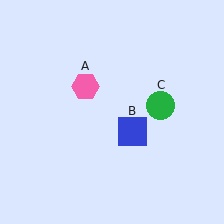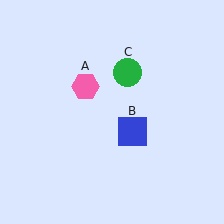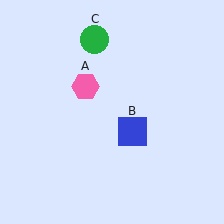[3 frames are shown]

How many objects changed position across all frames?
1 object changed position: green circle (object C).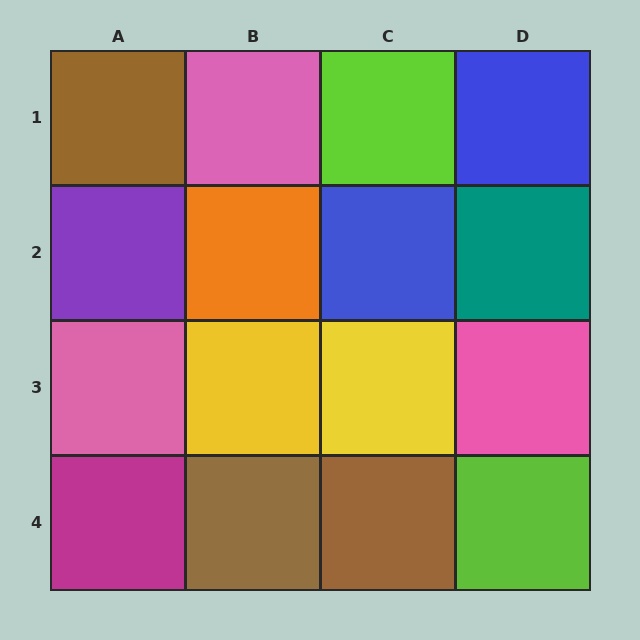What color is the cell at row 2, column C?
Blue.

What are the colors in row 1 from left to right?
Brown, pink, lime, blue.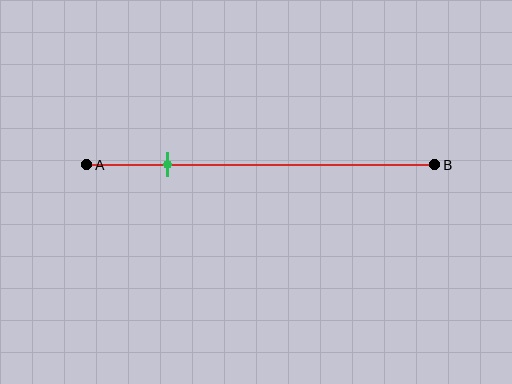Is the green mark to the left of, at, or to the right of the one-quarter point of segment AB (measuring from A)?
The green mark is approximately at the one-quarter point of segment AB.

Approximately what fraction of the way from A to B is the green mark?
The green mark is approximately 25% of the way from A to B.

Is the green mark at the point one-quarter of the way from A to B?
Yes, the mark is approximately at the one-quarter point.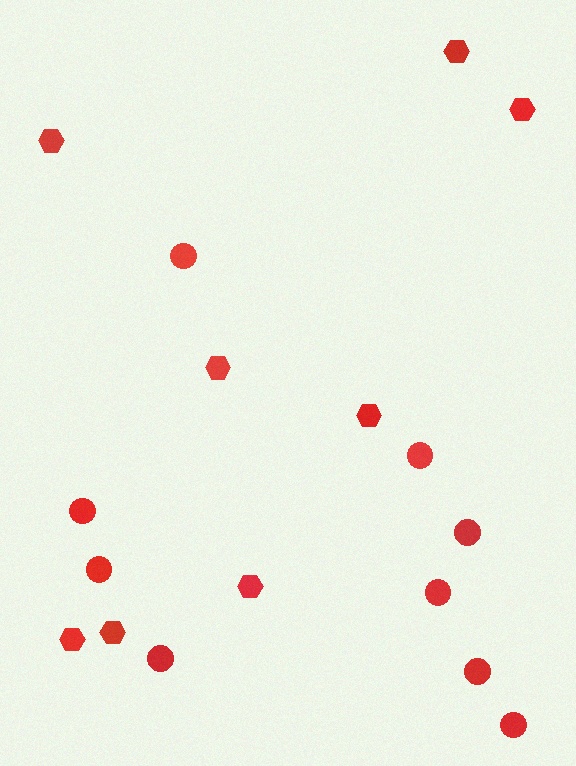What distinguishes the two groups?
There are 2 groups: one group of hexagons (8) and one group of circles (9).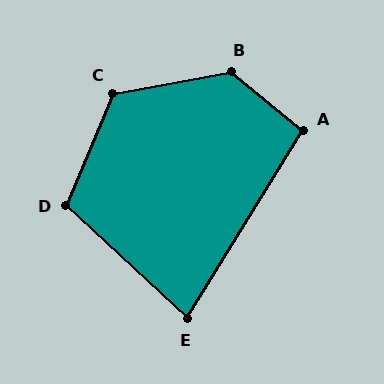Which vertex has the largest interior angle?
B, at approximately 130 degrees.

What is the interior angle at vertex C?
Approximately 123 degrees (obtuse).